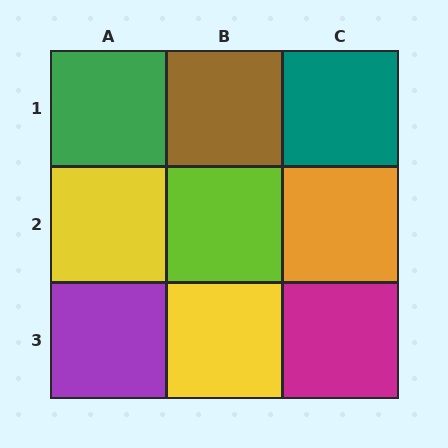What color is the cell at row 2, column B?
Lime.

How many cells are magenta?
1 cell is magenta.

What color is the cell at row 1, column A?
Green.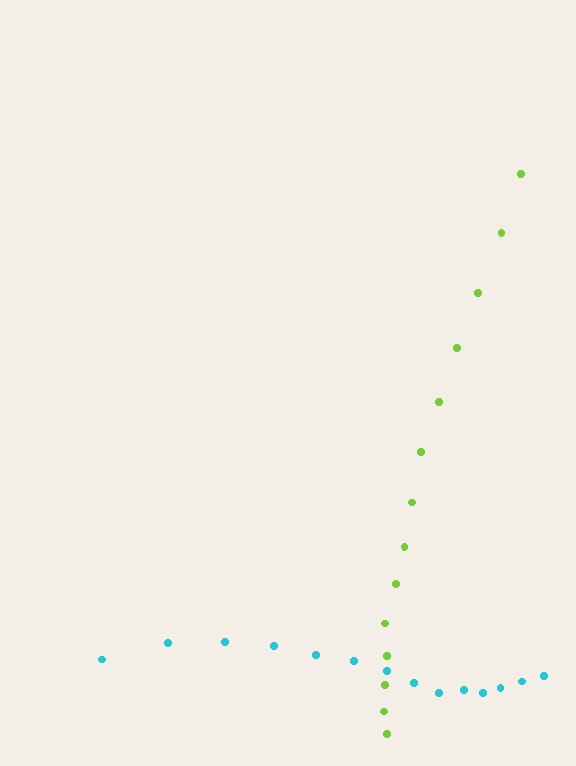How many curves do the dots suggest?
There are 2 distinct paths.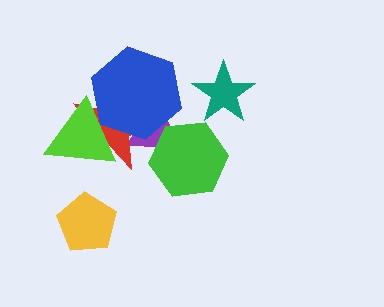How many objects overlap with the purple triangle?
3 objects overlap with the purple triangle.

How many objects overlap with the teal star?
0 objects overlap with the teal star.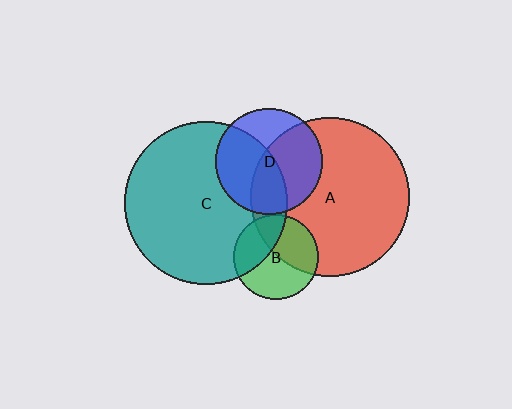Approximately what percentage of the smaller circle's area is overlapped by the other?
Approximately 35%.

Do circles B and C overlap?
Yes.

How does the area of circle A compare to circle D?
Approximately 2.2 times.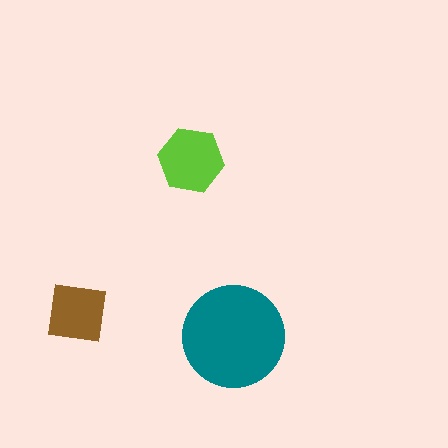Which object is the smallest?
The brown square.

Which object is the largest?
The teal circle.